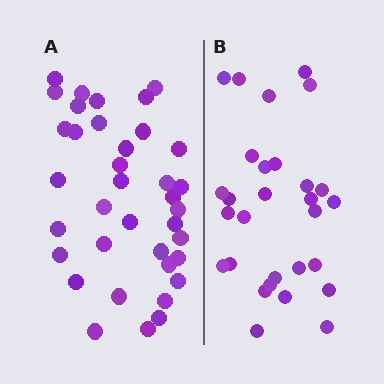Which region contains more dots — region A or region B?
Region A (the left region) has more dots.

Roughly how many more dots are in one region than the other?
Region A has roughly 8 or so more dots than region B.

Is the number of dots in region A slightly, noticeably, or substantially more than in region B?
Region A has noticeably more, but not dramatically so. The ratio is roughly 1.3 to 1.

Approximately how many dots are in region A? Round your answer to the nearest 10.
About 40 dots. (The exact count is 37, which rounds to 40.)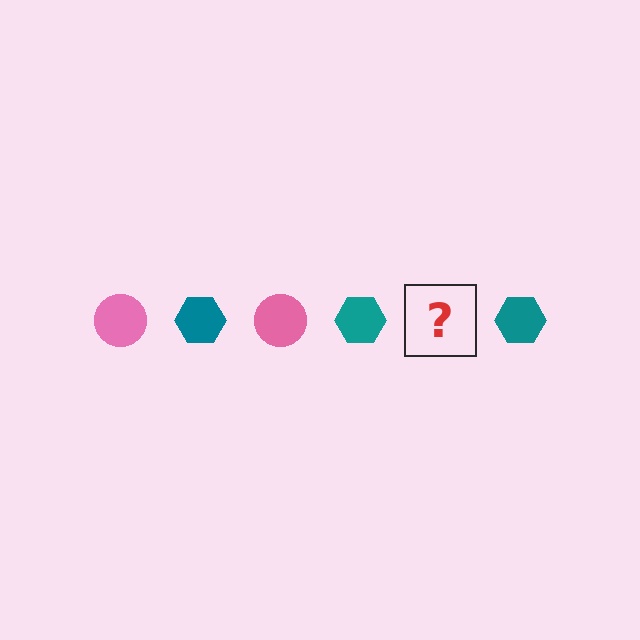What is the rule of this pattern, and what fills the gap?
The rule is that the pattern alternates between pink circle and teal hexagon. The gap should be filled with a pink circle.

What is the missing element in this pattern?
The missing element is a pink circle.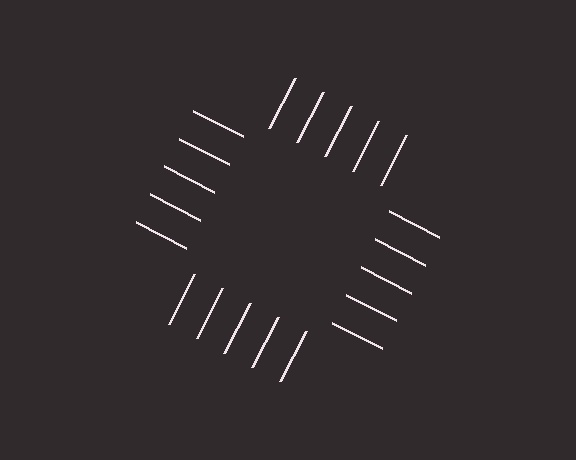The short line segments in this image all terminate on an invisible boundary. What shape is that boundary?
An illusory square — the line segments terminate on its edges but no continuous stroke is drawn.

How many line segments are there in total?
20 — 5 along each of the 4 edges.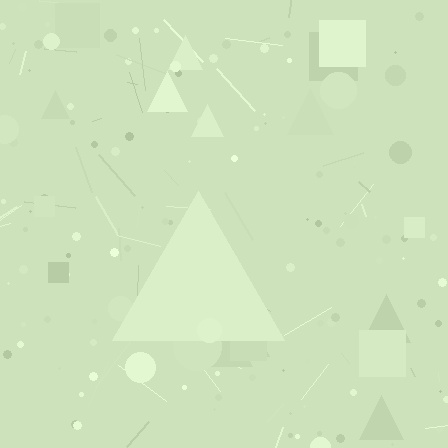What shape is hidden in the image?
A triangle is hidden in the image.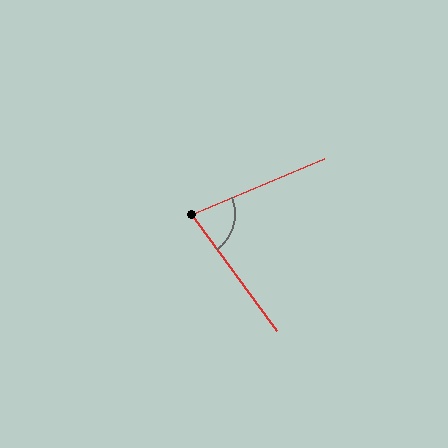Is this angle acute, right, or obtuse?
It is acute.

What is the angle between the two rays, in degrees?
Approximately 76 degrees.